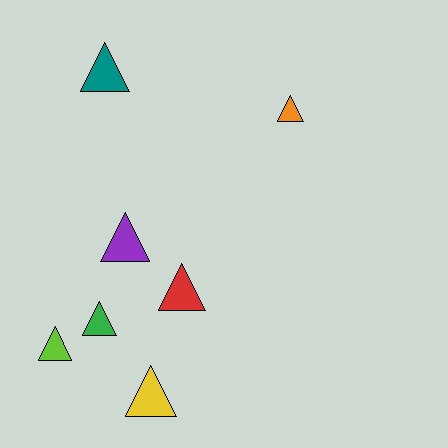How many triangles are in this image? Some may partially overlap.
There are 7 triangles.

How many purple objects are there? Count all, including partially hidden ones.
There is 1 purple object.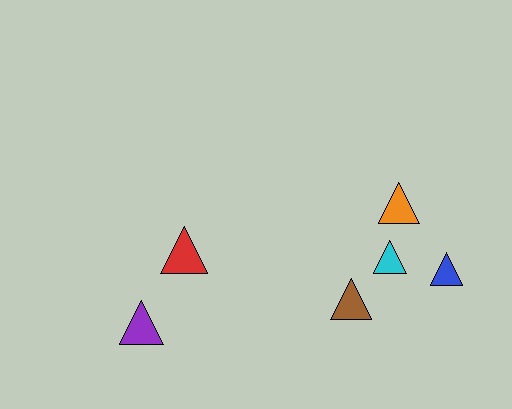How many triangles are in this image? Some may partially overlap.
There are 6 triangles.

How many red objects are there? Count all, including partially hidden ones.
There is 1 red object.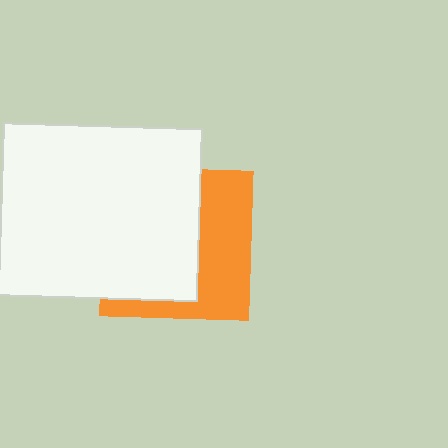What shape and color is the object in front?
The object in front is a white rectangle.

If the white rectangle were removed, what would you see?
You would see the complete orange square.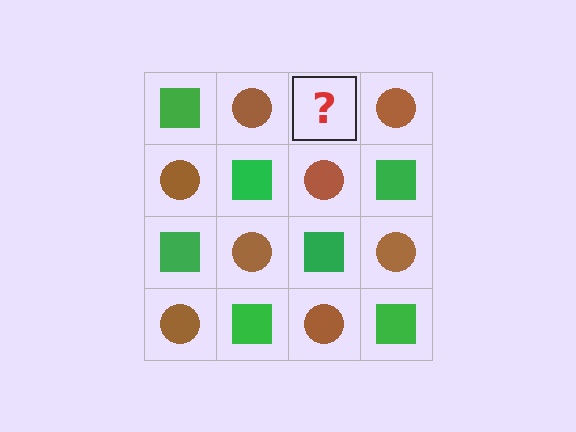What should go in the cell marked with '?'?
The missing cell should contain a green square.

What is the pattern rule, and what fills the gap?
The rule is that it alternates green square and brown circle in a checkerboard pattern. The gap should be filled with a green square.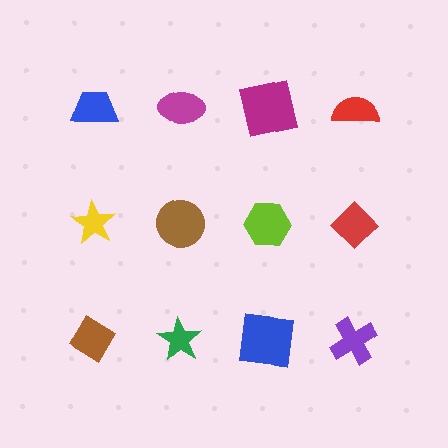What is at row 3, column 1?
A brown diamond.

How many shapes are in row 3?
4 shapes.